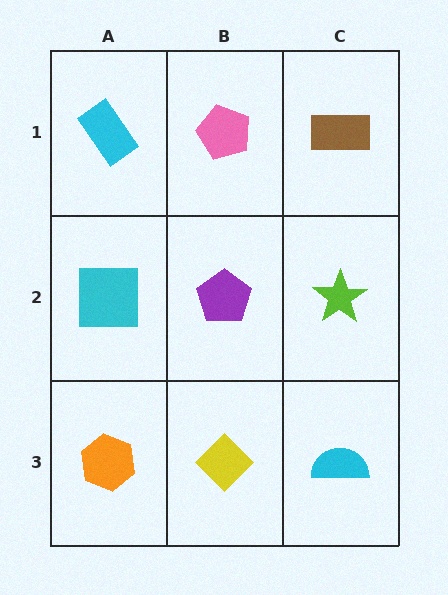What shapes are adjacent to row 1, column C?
A lime star (row 2, column C), a pink pentagon (row 1, column B).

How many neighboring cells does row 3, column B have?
3.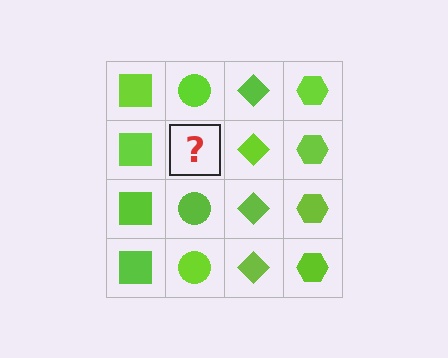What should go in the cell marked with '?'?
The missing cell should contain a lime circle.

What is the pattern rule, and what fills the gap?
The rule is that each column has a consistent shape. The gap should be filled with a lime circle.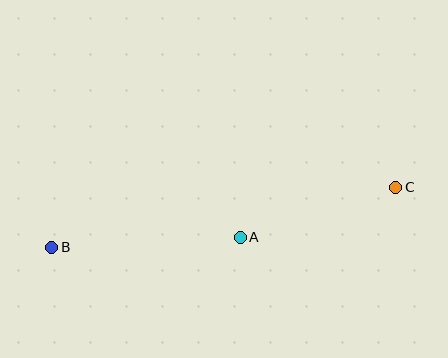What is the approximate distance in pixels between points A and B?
The distance between A and B is approximately 189 pixels.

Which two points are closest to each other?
Points A and C are closest to each other.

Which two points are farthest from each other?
Points B and C are farthest from each other.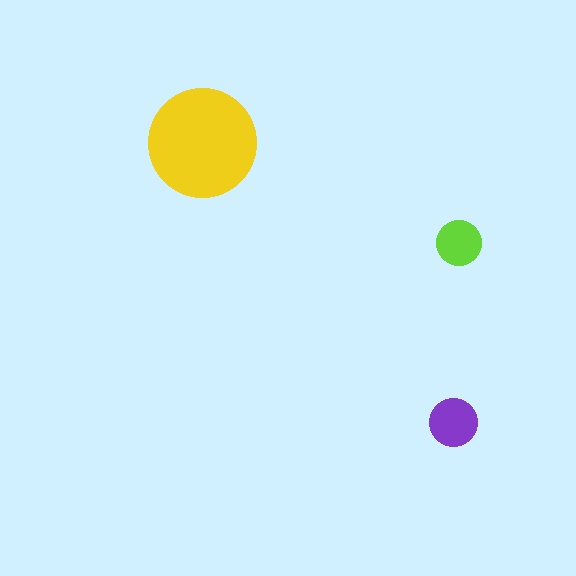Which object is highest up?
The yellow circle is topmost.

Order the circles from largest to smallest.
the yellow one, the purple one, the lime one.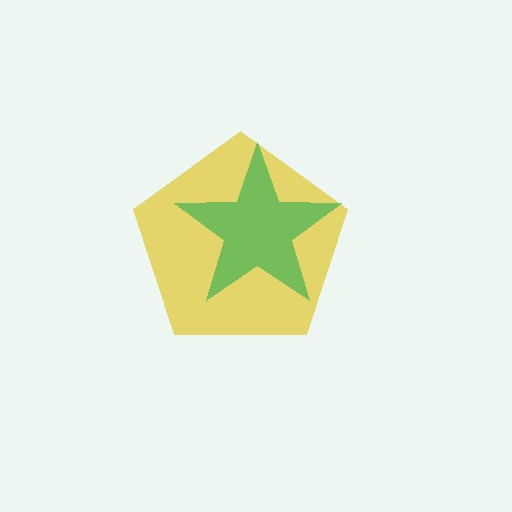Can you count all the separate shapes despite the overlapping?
Yes, there are 2 separate shapes.